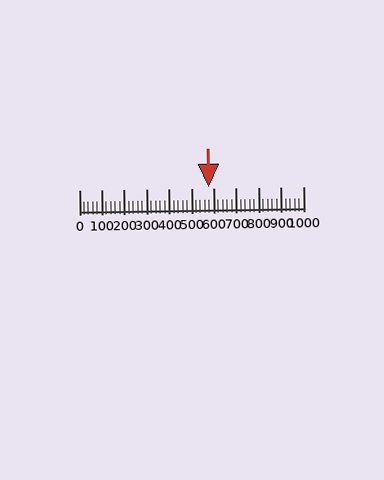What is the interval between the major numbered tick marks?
The major tick marks are spaced 100 units apart.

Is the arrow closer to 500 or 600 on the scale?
The arrow is closer to 600.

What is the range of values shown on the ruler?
The ruler shows values from 0 to 1000.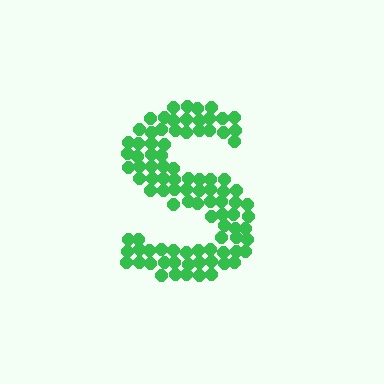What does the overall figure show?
The overall figure shows the letter S.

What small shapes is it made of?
It is made of small circles.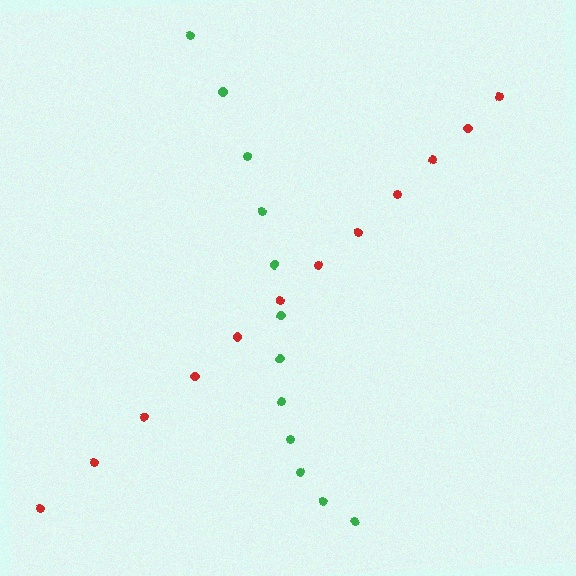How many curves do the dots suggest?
There are 2 distinct paths.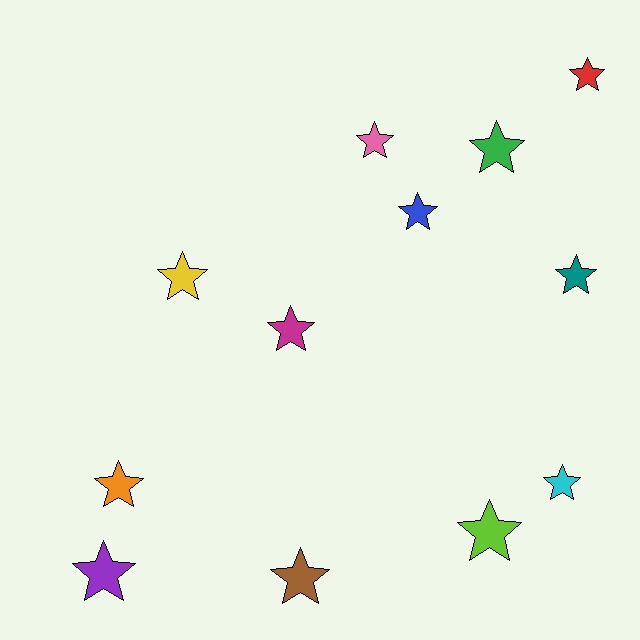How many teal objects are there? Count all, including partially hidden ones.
There is 1 teal object.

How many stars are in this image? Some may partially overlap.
There are 12 stars.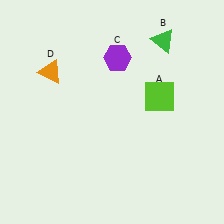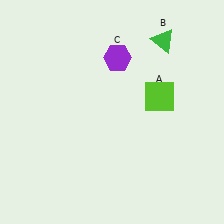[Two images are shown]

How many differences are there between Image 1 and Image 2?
There is 1 difference between the two images.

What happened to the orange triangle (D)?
The orange triangle (D) was removed in Image 2. It was in the top-left area of Image 1.